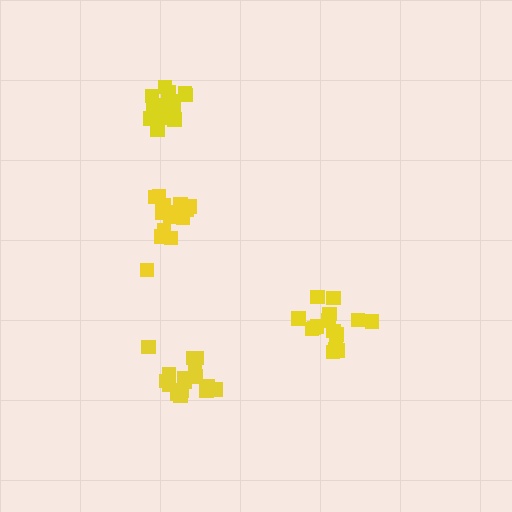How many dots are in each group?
Group 1: 16 dots, Group 2: 15 dots, Group 3: 15 dots, Group 4: 14 dots (60 total).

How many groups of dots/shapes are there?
There are 4 groups.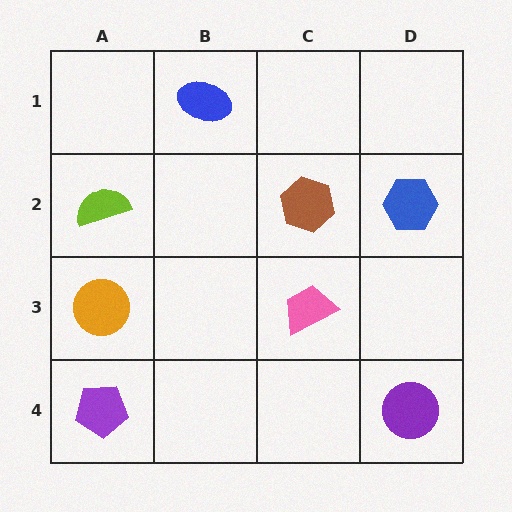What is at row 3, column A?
An orange circle.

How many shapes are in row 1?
1 shape.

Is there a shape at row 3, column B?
No, that cell is empty.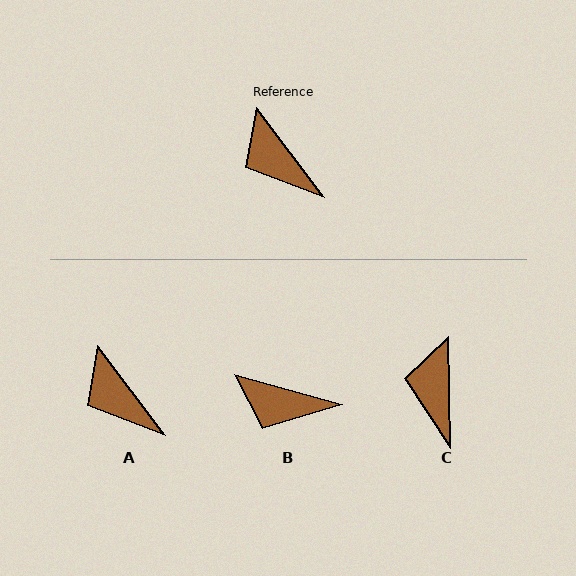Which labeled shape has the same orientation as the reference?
A.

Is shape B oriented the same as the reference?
No, it is off by about 37 degrees.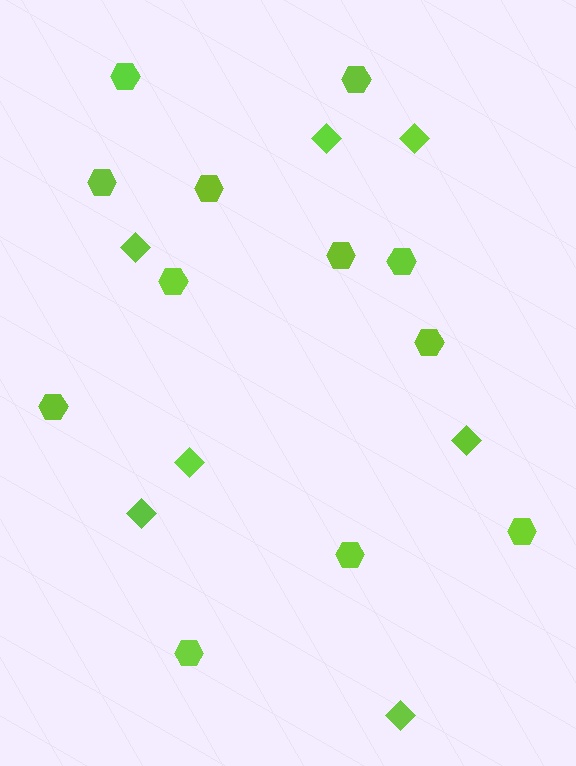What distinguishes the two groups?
There are 2 groups: one group of diamonds (7) and one group of hexagons (12).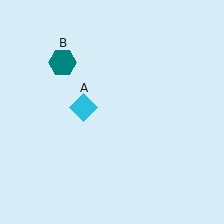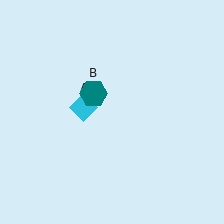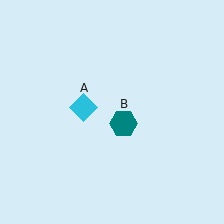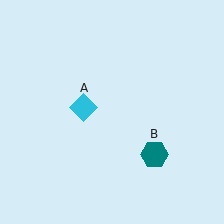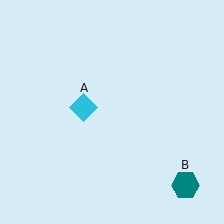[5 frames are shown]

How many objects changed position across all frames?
1 object changed position: teal hexagon (object B).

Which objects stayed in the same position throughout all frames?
Cyan diamond (object A) remained stationary.